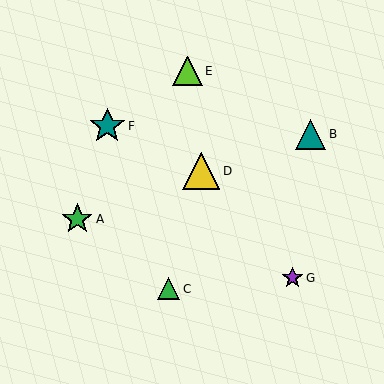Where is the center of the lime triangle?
The center of the lime triangle is at (188, 71).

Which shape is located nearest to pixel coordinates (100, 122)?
The teal star (labeled F) at (107, 126) is nearest to that location.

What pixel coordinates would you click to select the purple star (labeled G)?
Click at (292, 278) to select the purple star G.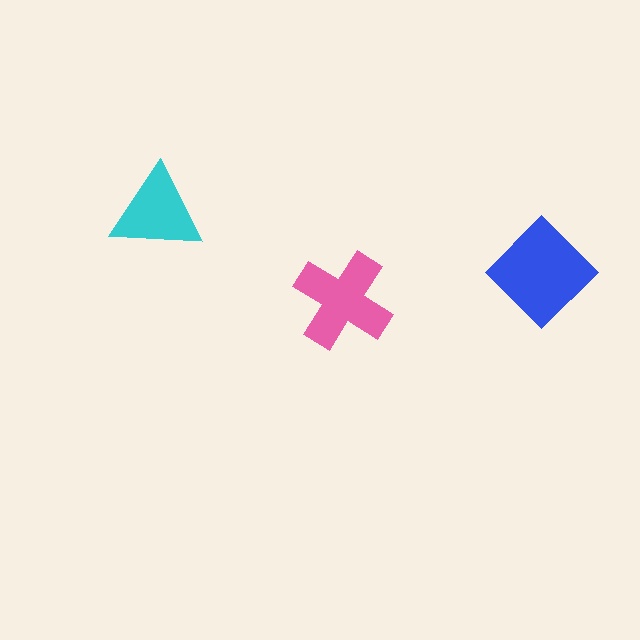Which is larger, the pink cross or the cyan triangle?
The pink cross.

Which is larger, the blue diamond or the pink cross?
The blue diamond.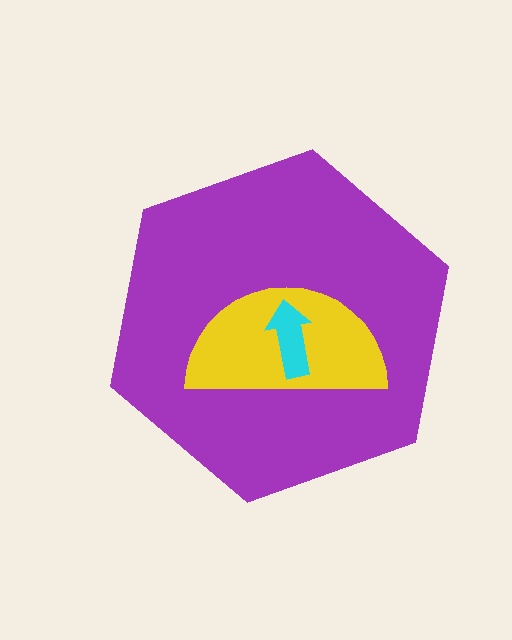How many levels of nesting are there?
3.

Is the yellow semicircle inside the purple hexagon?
Yes.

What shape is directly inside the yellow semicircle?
The cyan arrow.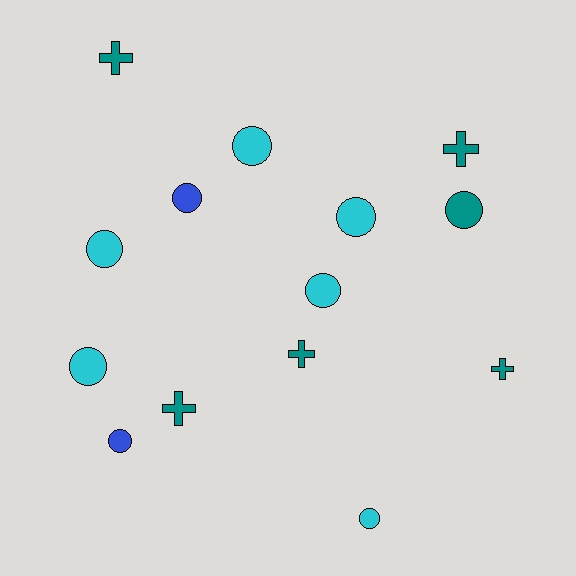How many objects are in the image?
There are 14 objects.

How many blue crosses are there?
There are no blue crosses.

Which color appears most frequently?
Teal, with 6 objects.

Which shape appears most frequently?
Circle, with 9 objects.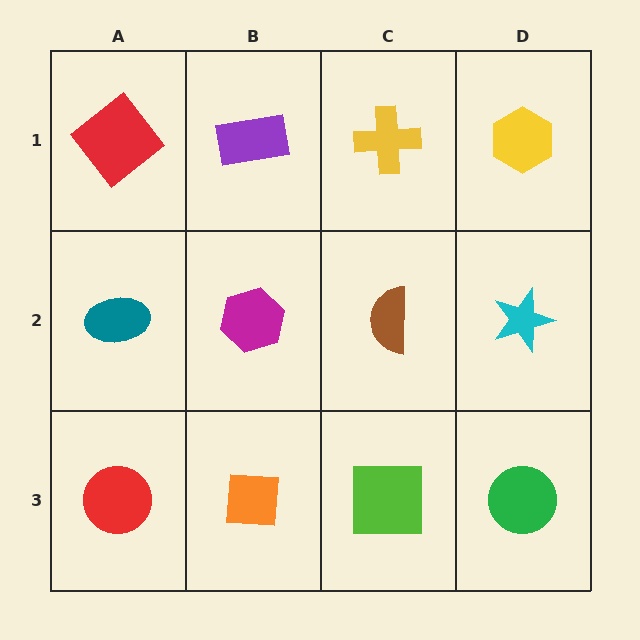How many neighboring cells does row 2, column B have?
4.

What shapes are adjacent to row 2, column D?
A yellow hexagon (row 1, column D), a green circle (row 3, column D), a brown semicircle (row 2, column C).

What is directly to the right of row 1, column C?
A yellow hexagon.